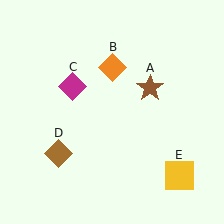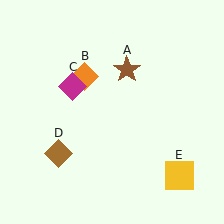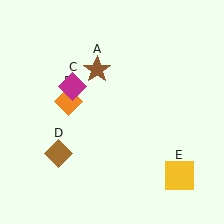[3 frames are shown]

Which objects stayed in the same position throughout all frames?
Magenta diamond (object C) and brown diamond (object D) and yellow square (object E) remained stationary.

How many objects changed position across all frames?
2 objects changed position: brown star (object A), orange diamond (object B).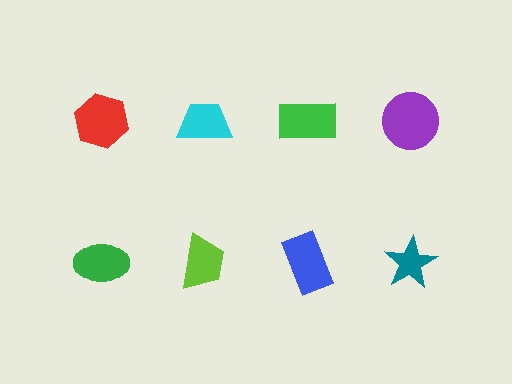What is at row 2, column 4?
A teal star.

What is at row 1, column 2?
A cyan trapezoid.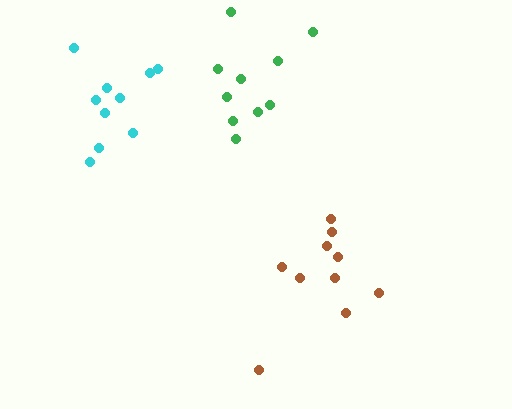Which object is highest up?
The green cluster is topmost.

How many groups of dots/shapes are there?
There are 3 groups.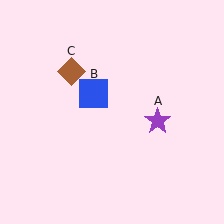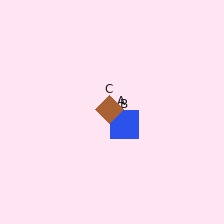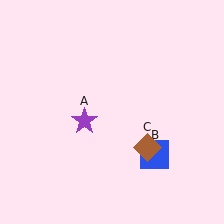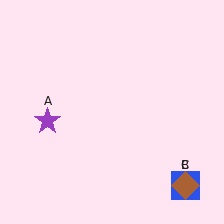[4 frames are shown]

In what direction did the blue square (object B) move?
The blue square (object B) moved down and to the right.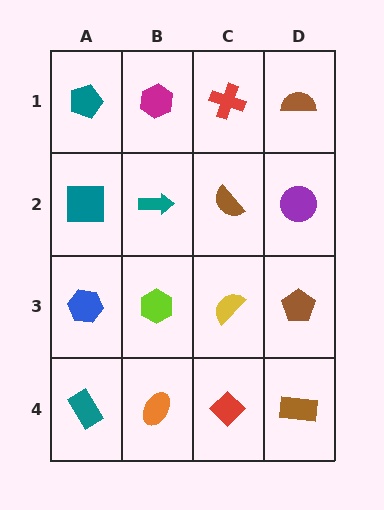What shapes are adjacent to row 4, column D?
A brown pentagon (row 3, column D), a red diamond (row 4, column C).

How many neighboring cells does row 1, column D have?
2.